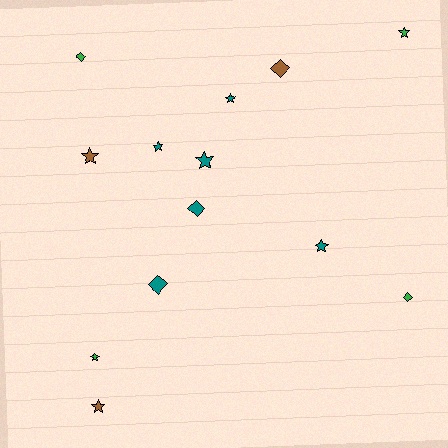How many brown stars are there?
There are 2 brown stars.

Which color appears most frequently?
Teal, with 6 objects.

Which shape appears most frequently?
Star, with 8 objects.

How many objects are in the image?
There are 13 objects.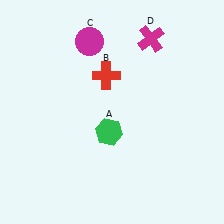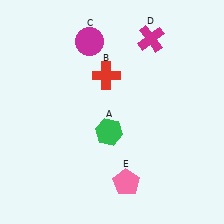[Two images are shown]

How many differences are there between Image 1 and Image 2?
There is 1 difference between the two images.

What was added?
A pink pentagon (E) was added in Image 2.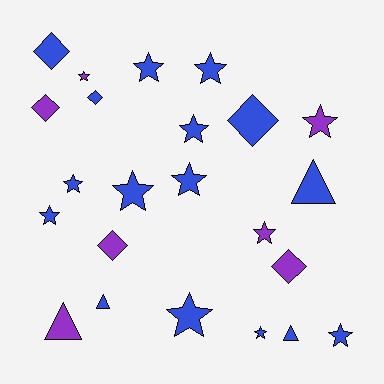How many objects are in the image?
There are 23 objects.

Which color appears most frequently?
Blue, with 16 objects.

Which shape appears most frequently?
Star, with 13 objects.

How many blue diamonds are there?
There are 3 blue diamonds.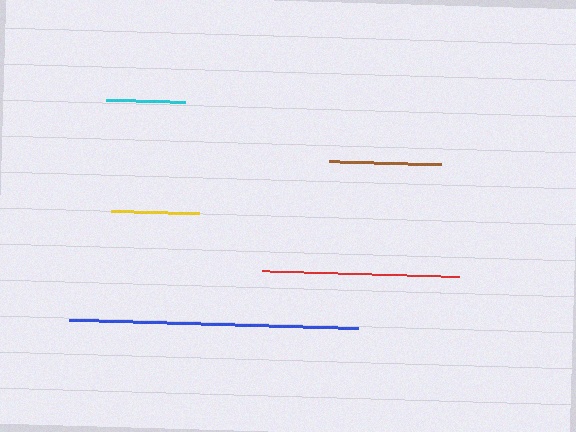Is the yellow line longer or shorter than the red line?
The red line is longer than the yellow line.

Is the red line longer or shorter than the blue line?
The blue line is longer than the red line.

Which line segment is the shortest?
The cyan line is the shortest at approximately 79 pixels.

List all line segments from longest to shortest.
From longest to shortest: blue, red, brown, yellow, cyan.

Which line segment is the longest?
The blue line is the longest at approximately 289 pixels.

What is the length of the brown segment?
The brown segment is approximately 112 pixels long.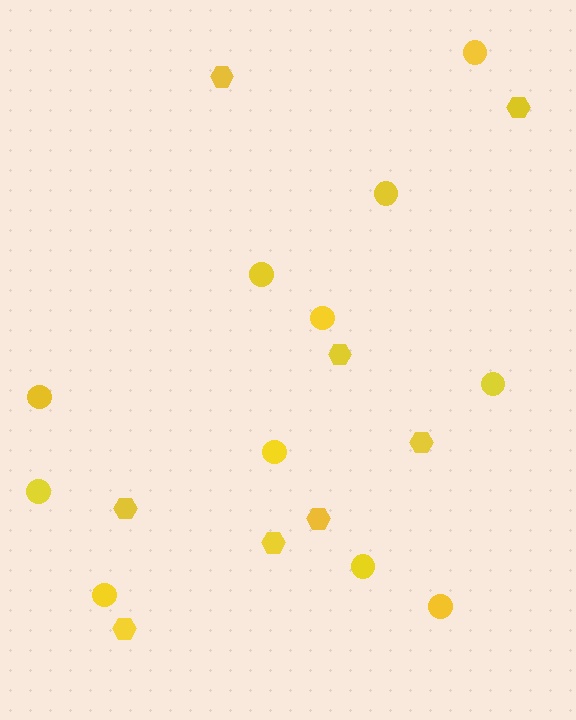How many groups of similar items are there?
There are 2 groups: one group of circles (11) and one group of hexagons (8).